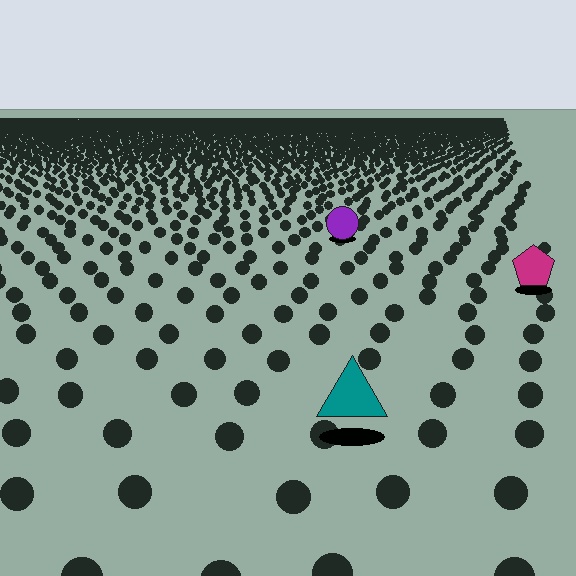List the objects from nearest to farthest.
From nearest to farthest: the teal triangle, the magenta pentagon, the purple circle.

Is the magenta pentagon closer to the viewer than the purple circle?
Yes. The magenta pentagon is closer — you can tell from the texture gradient: the ground texture is coarser near it.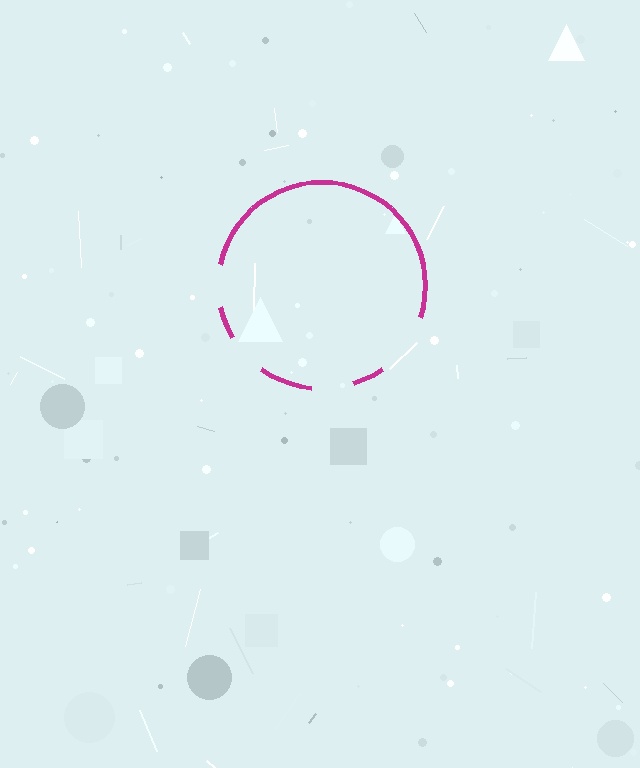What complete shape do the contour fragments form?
The contour fragments form a circle.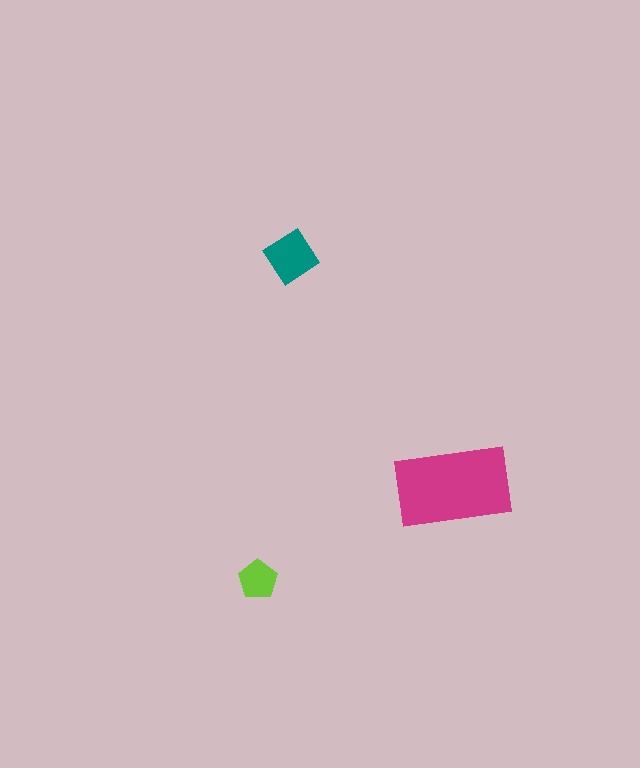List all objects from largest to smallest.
The magenta rectangle, the teal diamond, the lime pentagon.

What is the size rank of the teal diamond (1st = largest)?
2nd.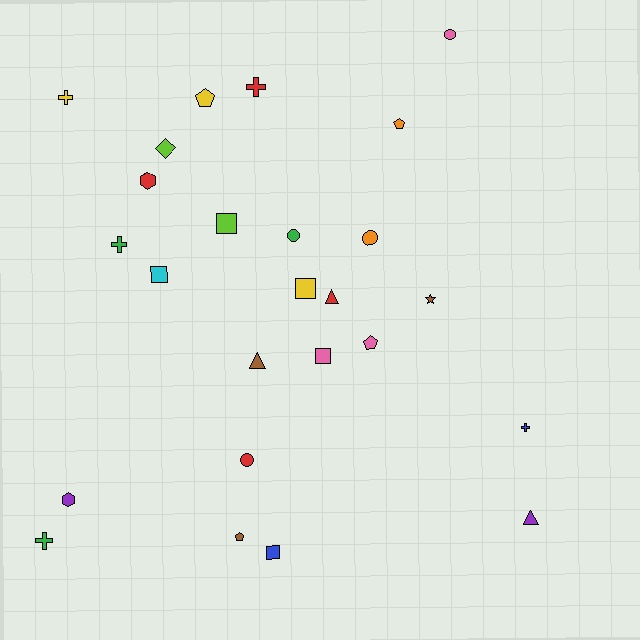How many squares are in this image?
There are 5 squares.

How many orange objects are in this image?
There are 2 orange objects.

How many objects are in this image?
There are 25 objects.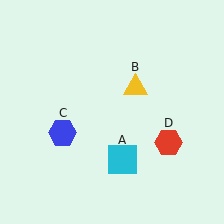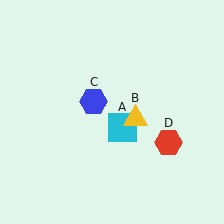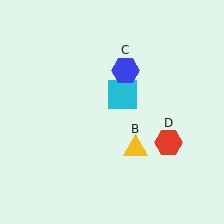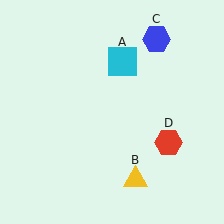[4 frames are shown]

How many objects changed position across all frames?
3 objects changed position: cyan square (object A), yellow triangle (object B), blue hexagon (object C).